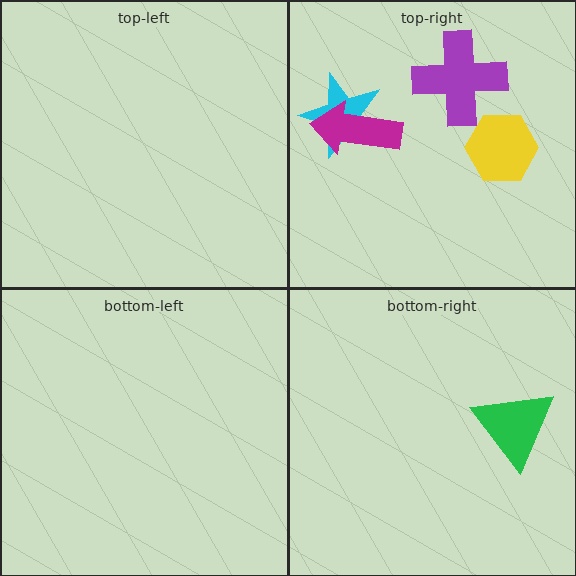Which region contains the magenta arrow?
The top-right region.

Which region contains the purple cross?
The top-right region.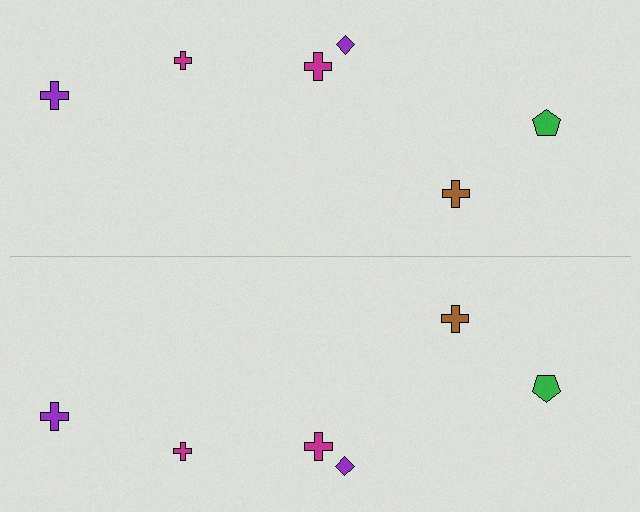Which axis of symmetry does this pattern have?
The pattern has a horizontal axis of symmetry running through the center of the image.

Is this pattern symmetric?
Yes, this pattern has bilateral (reflection) symmetry.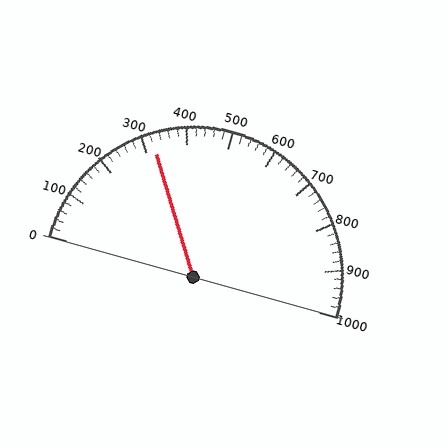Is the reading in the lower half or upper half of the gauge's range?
The reading is in the lower half of the range (0 to 1000).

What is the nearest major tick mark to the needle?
The nearest major tick mark is 300.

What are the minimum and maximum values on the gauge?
The gauge ranges from 0 to 1000.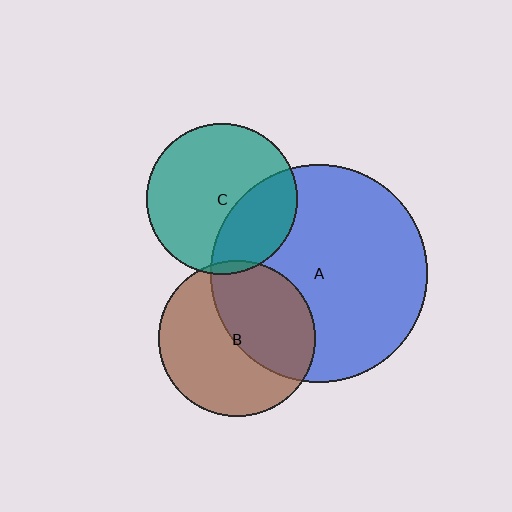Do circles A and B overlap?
Yes.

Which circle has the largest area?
Circle A (blue).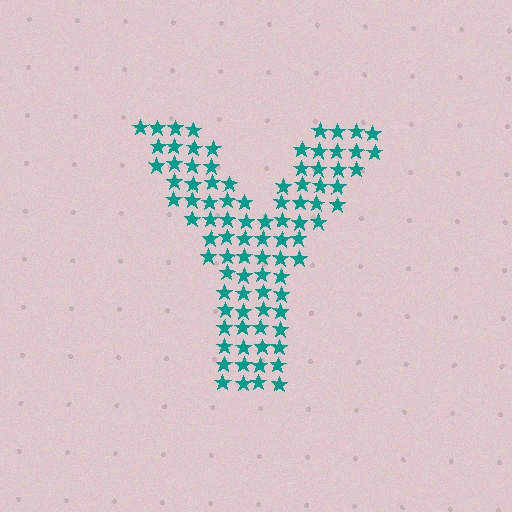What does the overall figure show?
The overall figure shows the letter Y.